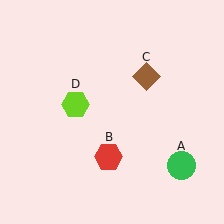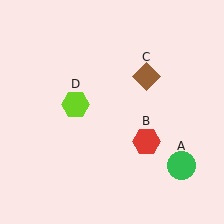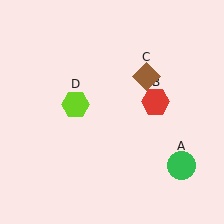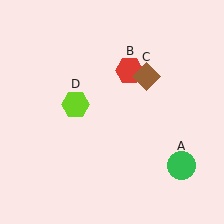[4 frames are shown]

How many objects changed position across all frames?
1 object changed position: red hexagon (object B).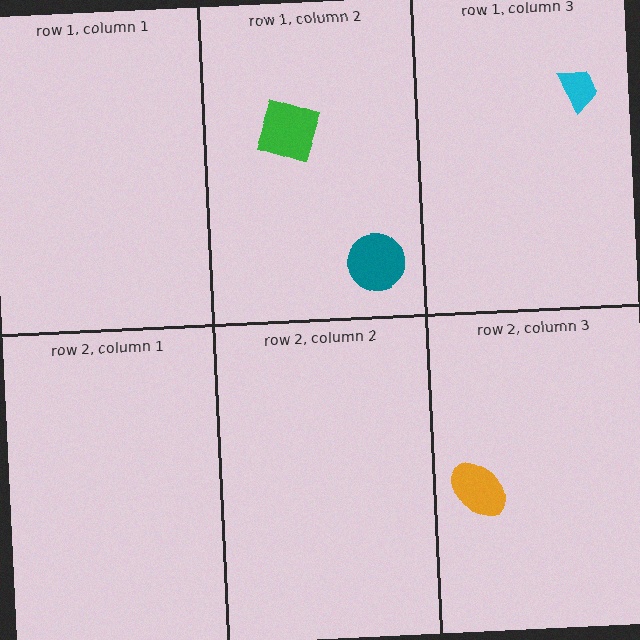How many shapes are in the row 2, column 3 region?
1.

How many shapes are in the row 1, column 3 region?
1.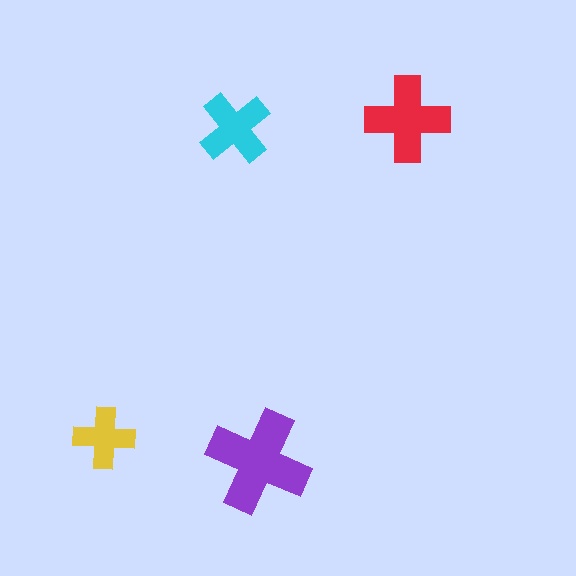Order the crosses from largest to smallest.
the purple one, the red one, the cyan one, the yellow one.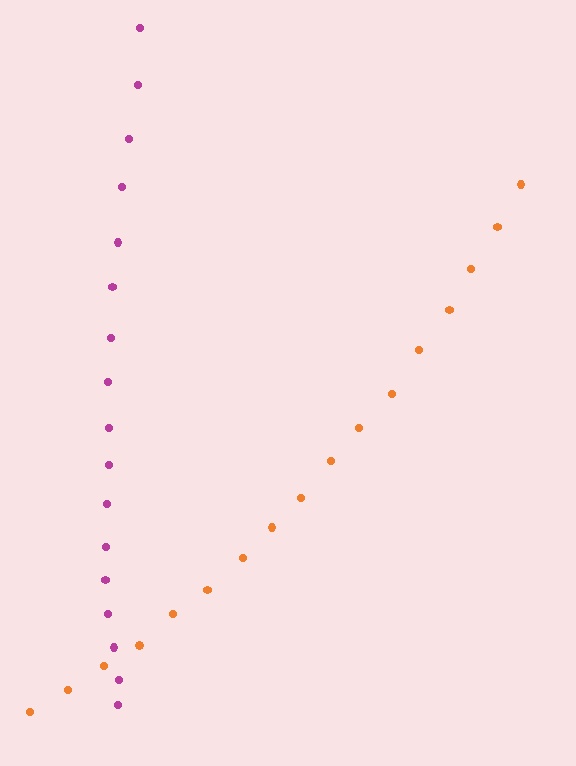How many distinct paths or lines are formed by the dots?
There are 2 distinct paths.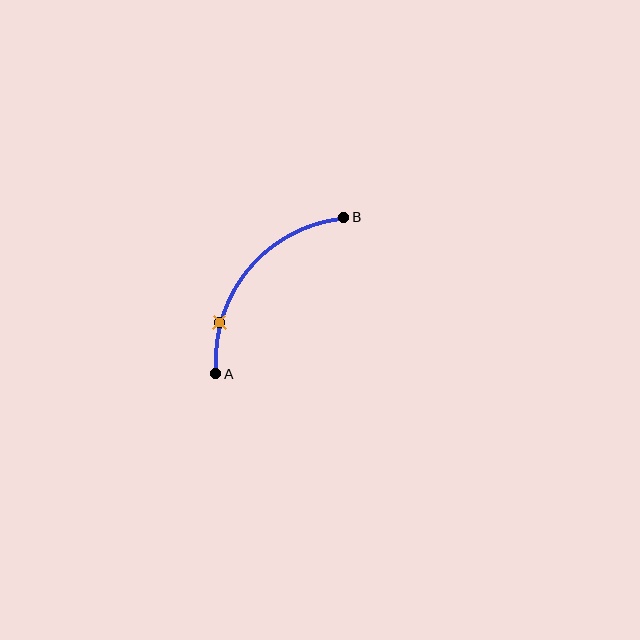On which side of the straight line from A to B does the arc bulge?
The arc bulges above and to the left of the straight line connecting A and B.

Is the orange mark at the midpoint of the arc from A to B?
No. The orange mark lies on the arc but is closer to endpoint A. The arc midpoint would be at the point on the curve equidistant along the arc from both A and B.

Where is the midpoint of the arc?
The arc midpoint is the point on the curve farthest from the straight line joining A and B. It sits above and to the left of that line.